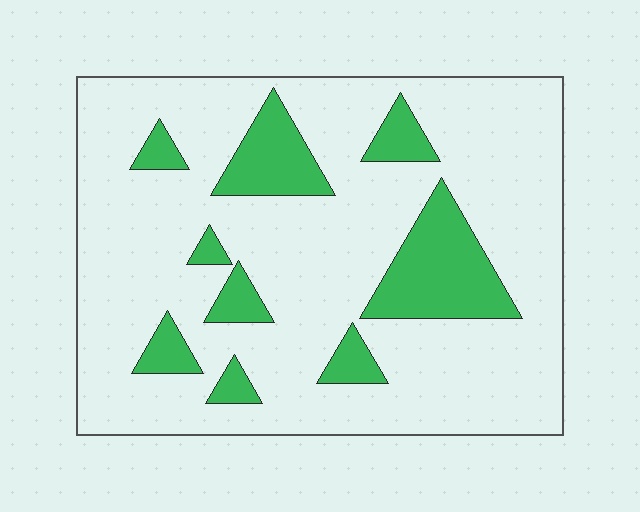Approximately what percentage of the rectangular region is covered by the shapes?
Approximately 20%.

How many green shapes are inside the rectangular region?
9.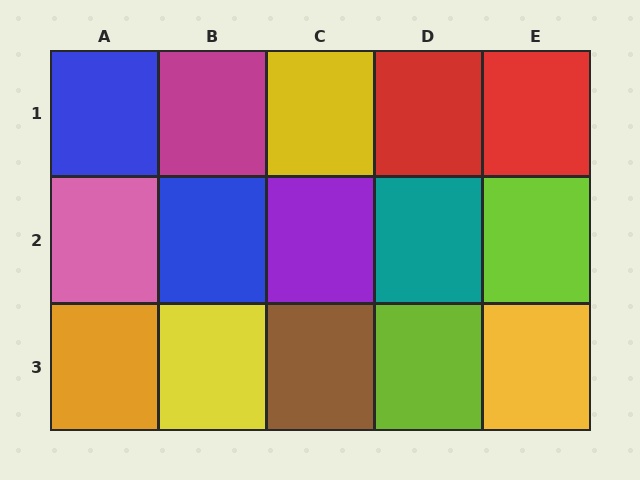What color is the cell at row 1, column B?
Magenta.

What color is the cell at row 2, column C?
Purple.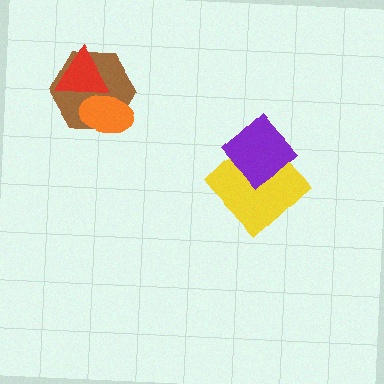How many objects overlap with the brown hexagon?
2 objects overlap with the brown hexagon.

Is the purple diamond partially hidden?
No, no other shape covers it.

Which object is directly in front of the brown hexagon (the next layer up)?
The red triangle is directly in front of the brown hexagon.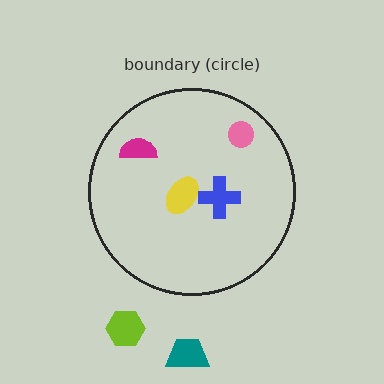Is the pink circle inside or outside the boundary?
Inside.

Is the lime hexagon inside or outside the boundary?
Outside.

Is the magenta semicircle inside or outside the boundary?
Inside.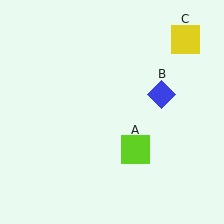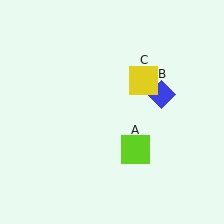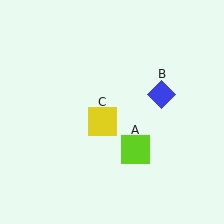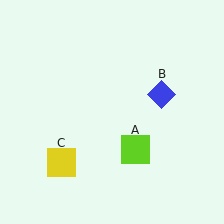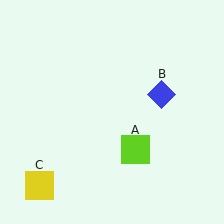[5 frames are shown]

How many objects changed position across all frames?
1 object changed position: yellow square (object C).